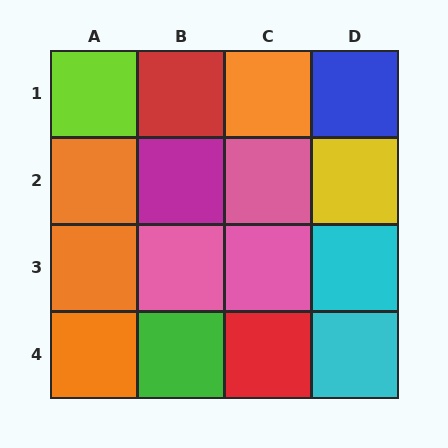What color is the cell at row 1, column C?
Orange.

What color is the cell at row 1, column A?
Lime.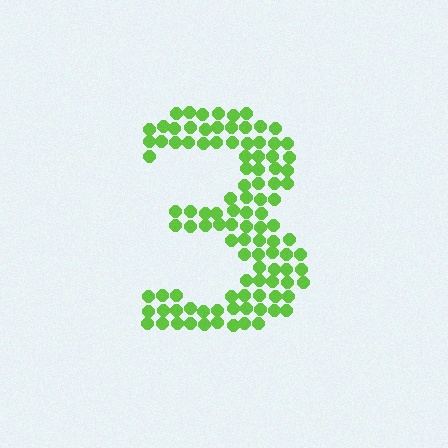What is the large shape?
The large shape is the digit 3.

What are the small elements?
The small elements are circles.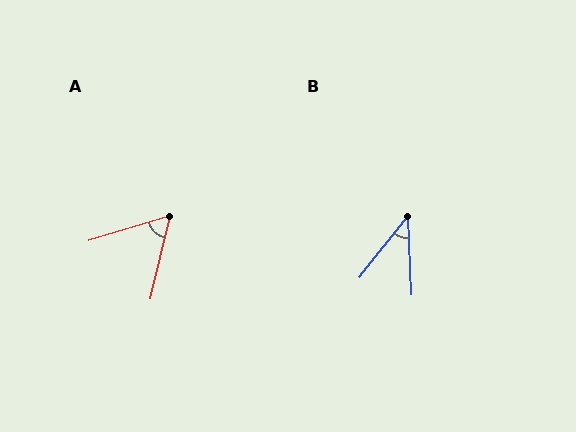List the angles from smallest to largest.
B (41°), A (60°).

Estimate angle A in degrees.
Approximately 60 degrees.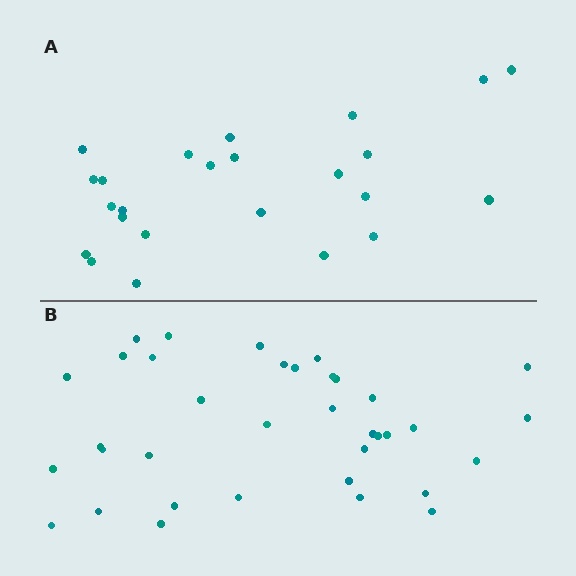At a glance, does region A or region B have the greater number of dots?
Region B (the bottom region) has more dots.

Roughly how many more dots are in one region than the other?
Region B has roughly 12 or so more dots than region A.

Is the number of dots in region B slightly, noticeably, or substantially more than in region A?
Region B has substantially more. The ratio is roughly 1.5 to 1.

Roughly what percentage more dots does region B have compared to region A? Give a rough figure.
About 50% more.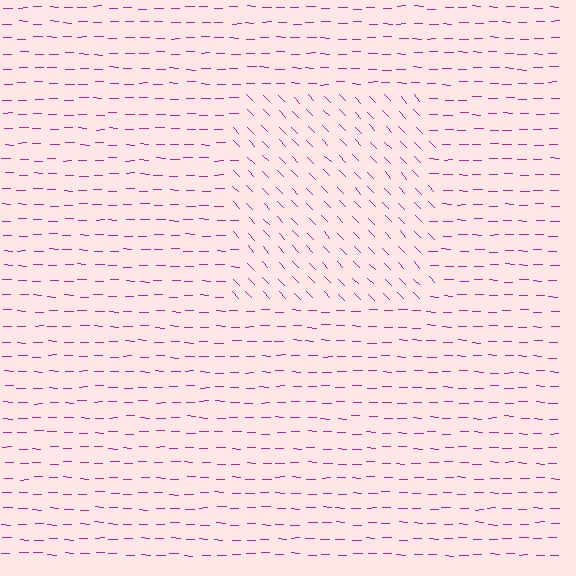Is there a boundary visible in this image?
Yes, there is a texture boundary formed by a change in line orientation.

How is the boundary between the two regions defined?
The boundary is defined purely by a change in line orientation (approximately 45 degrees difference). All lines are the same color and thickness.